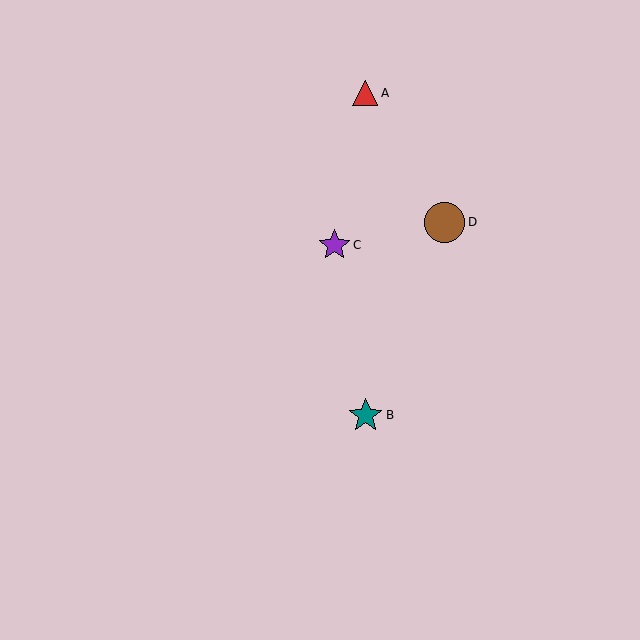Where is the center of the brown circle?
The center of the brown circle is at (445, 222).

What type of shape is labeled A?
Shape A is a red triangle.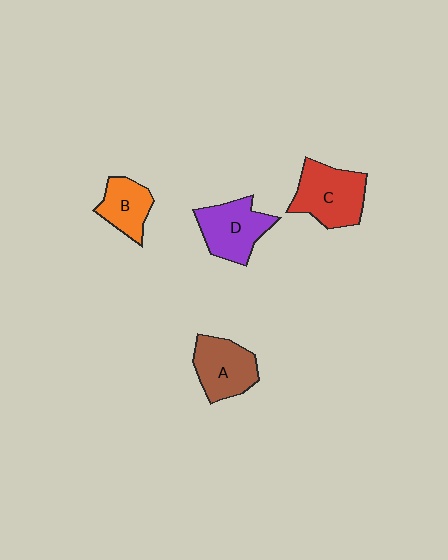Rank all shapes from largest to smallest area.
From largest to smallest: C (red), D (purple), A (brown), B (orange).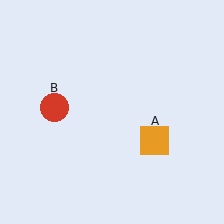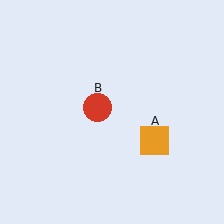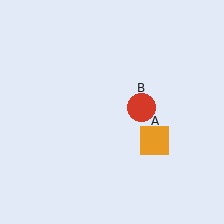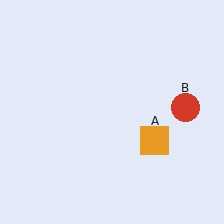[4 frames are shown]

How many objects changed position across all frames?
1 object changed position: red circle (object B).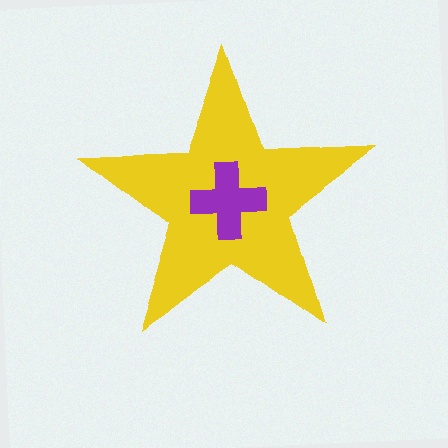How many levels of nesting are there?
2.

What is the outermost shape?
The yellow star.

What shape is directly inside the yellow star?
The purple cross.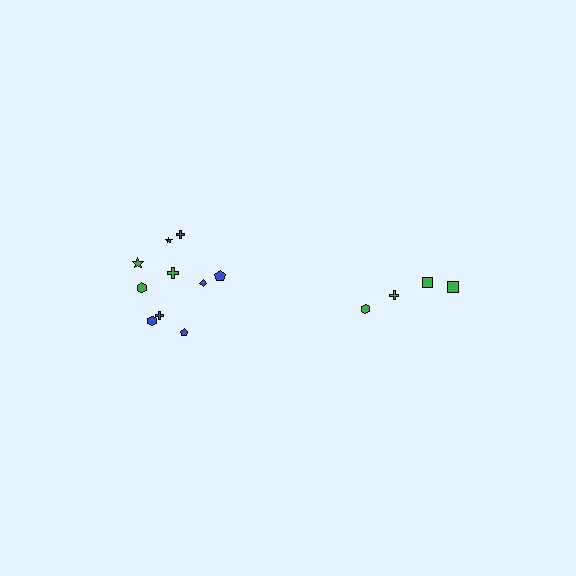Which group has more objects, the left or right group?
The left group.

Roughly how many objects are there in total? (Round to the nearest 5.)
Roughly 15 objects in total.